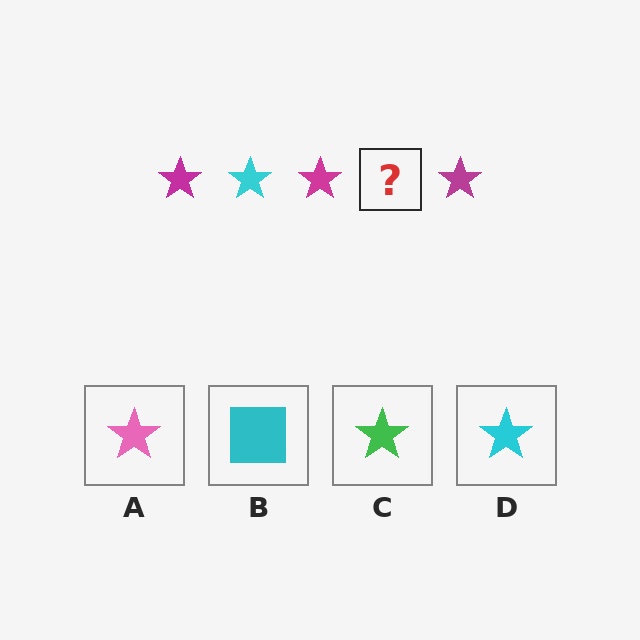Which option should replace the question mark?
Option D.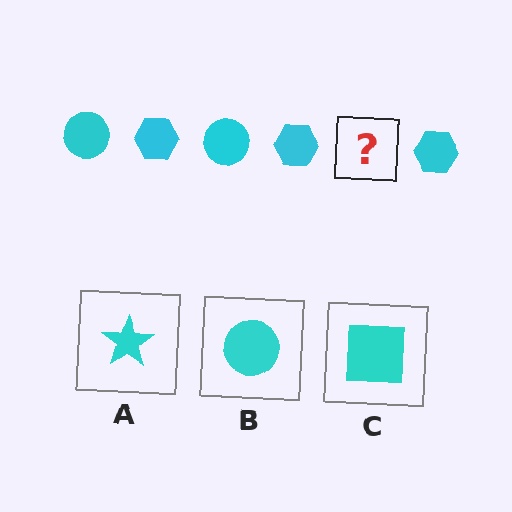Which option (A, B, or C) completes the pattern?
B.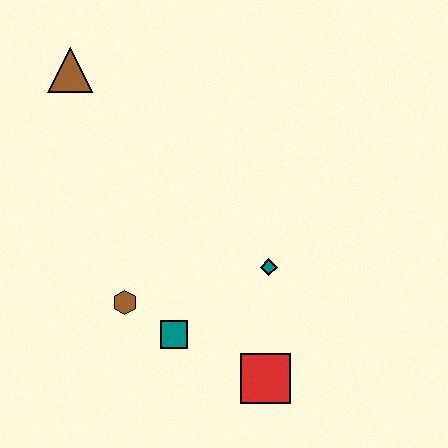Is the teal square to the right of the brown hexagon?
Yes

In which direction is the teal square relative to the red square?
The teal square is to the left of the red square.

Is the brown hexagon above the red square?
Yes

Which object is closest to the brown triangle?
The brown hexagon is closest to the brown triangle.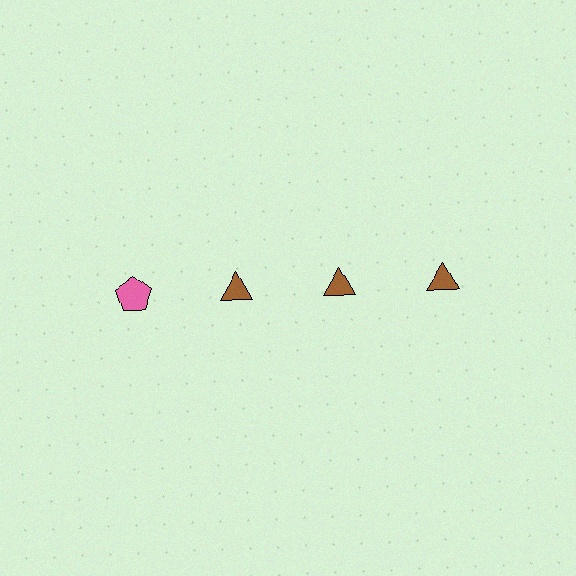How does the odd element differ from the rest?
It differs in both color (pink instead of brown) and shape (pentagon instead of triangle).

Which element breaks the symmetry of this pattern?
The pink pentagon in the top row, leftmost column breaks the symmetry. All other shapes are brown triangles.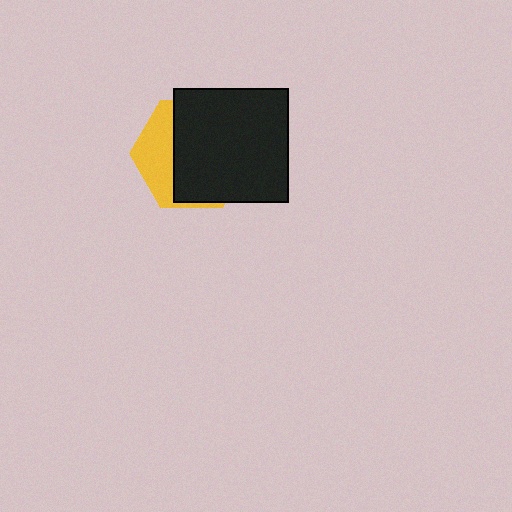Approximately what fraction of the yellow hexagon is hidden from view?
Roughly 67% of the yellow hexagon is hidden behind the black square.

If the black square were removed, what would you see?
You would see the complete yellow hexagon.